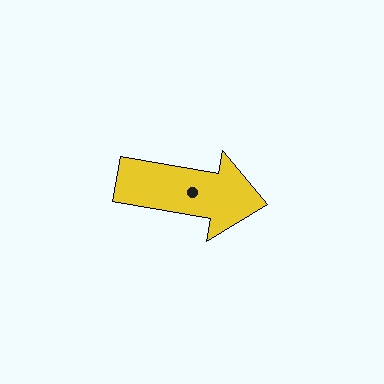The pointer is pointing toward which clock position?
Roughly 3 o'clock.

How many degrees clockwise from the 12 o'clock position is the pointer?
Approximately 100 degrees.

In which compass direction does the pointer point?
East.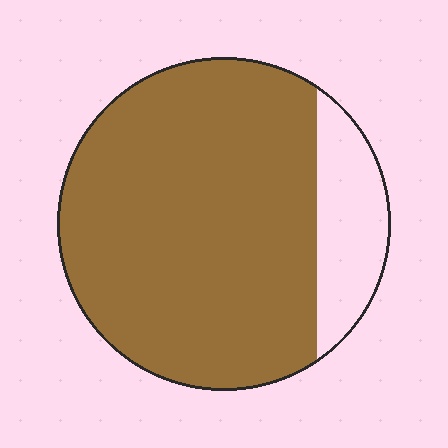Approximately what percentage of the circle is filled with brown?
Approximately 85%.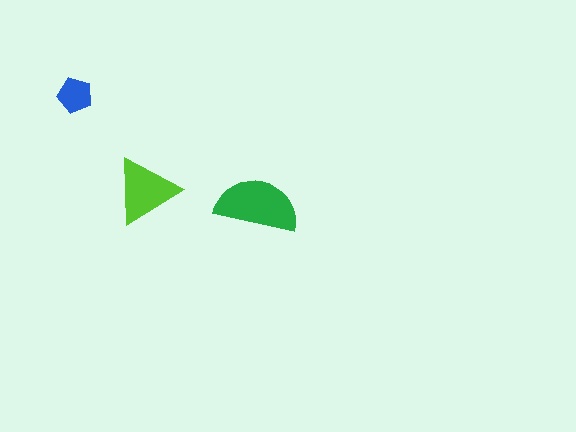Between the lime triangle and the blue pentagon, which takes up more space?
The lime triangle.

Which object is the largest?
The green semicircle.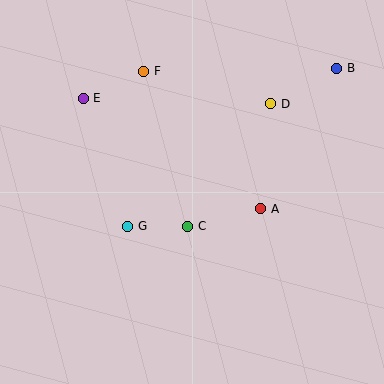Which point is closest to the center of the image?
Point C at (188, 226) is closest to the center.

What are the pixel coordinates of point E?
Point E is at (83, 98).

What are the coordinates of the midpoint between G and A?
The midpoint between G and A is at (194, 217).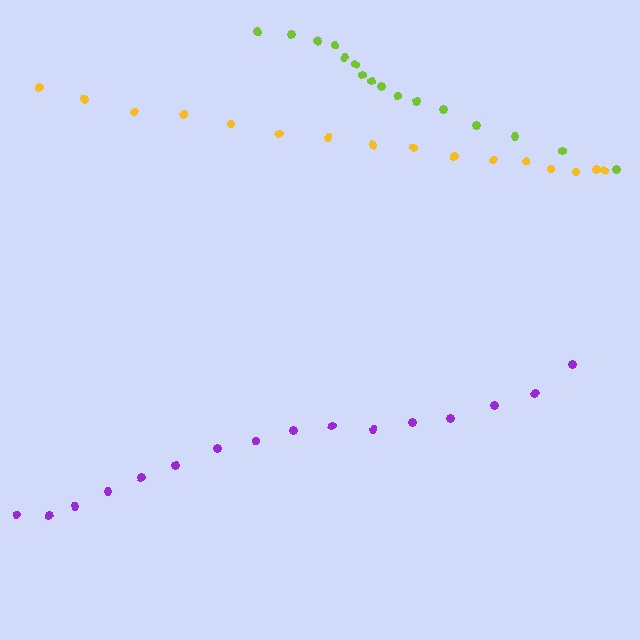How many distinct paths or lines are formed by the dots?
There are 3 distinct paths.